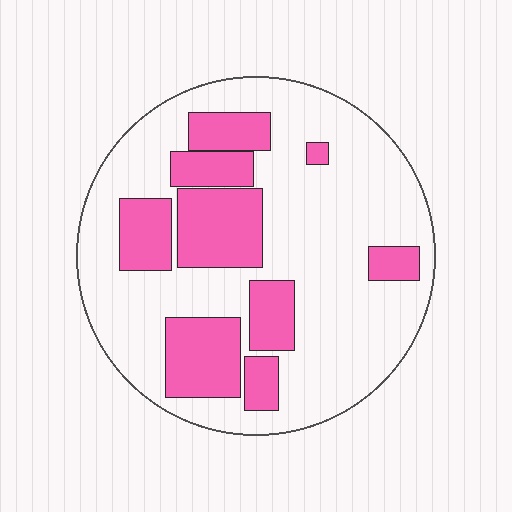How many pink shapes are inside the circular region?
9.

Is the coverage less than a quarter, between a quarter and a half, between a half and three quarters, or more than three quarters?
Between a quarter and a half.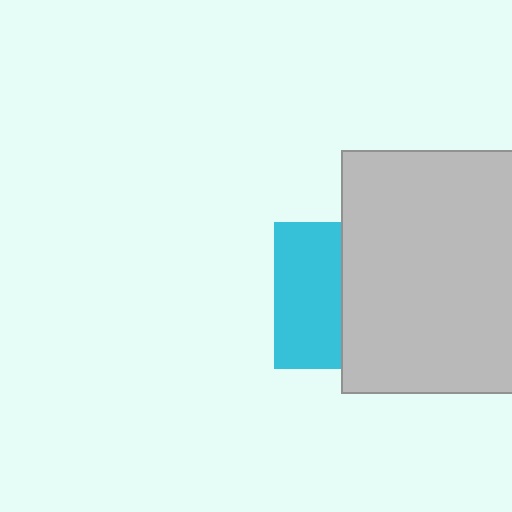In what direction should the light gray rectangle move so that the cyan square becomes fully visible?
The light gray rectangle should move right. That is the shortest direction to clear the overlap and leave the cyan square fully visible.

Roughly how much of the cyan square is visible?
About half of it is visible (roughly 46%).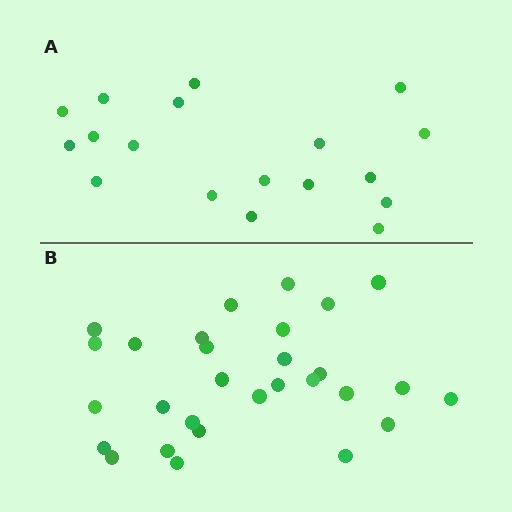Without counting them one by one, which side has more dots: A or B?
Region B (the bottom region) has more dots.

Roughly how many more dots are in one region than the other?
Region B has roughly 12 or so more dots than region A.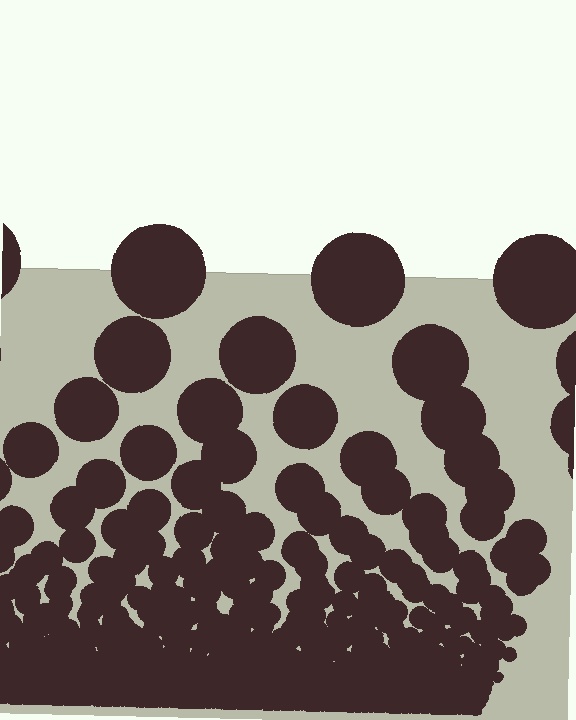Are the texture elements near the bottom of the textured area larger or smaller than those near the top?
Smaller. The gradient is inverted — elements near the bottom are smaller and denser.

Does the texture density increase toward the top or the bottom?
Density increases toward the bottom.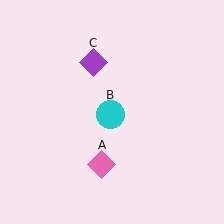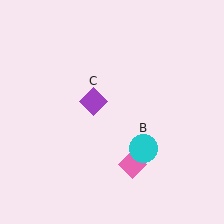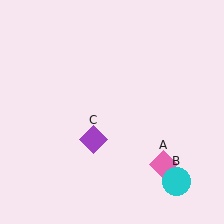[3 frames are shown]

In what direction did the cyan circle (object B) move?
The cyan circle (object B) moved down and to the right.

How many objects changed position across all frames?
3 objects changed position: pink diamond (object A), cyan circle (object B), purple diamond (object C).